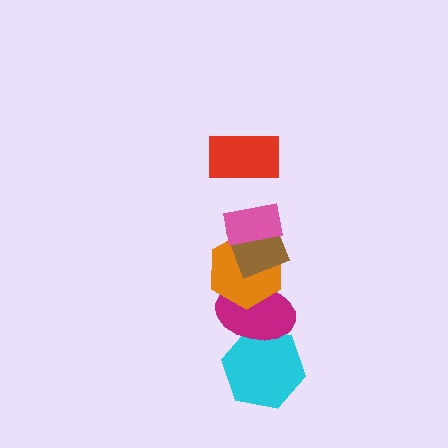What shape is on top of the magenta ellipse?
The orange hexagon is on top of the magenta ellipse.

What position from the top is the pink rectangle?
The pink rectangle is 2nd from the top.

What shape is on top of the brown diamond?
The pink rectangle is on top of the brown diamond.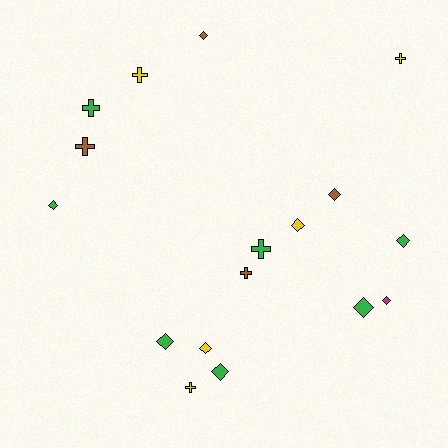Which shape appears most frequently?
Diamond, with 10 objects.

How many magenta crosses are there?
There are no magenta crosses.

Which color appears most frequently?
Green, with 7 objects.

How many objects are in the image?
There are 17 objects.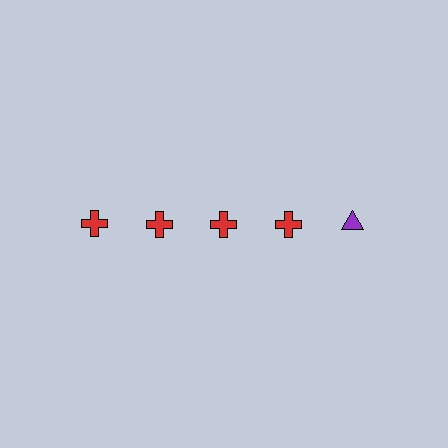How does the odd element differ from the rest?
It differs in both color (purple instead of red) and shape (triangle instead of cross).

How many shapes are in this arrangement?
There are 5 shapes arranged in a grid pattern.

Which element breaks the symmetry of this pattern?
The purple triangle in the top row, rightmost column breaks the symmetry. All other shapes are red crosses.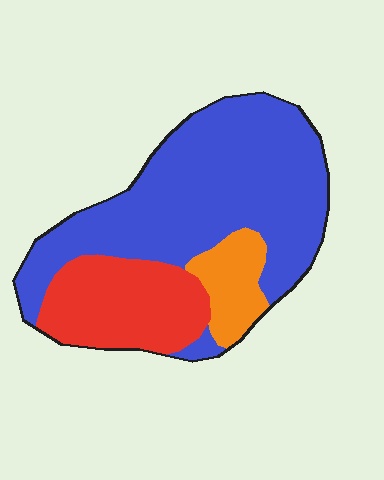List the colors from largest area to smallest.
From largest to smallest: blue, red, orange.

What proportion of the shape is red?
Red covers around 25% of the shape.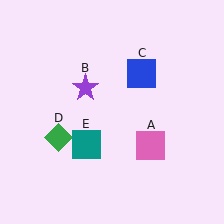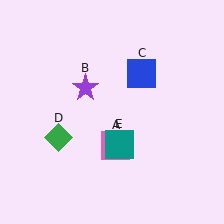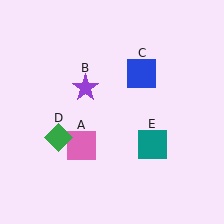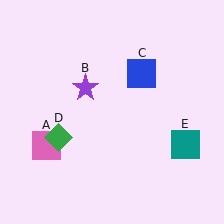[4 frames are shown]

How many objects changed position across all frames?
2 objects changed position: pink square (object A), teal square (object E).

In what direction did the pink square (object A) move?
The pink square (object A) moved left.